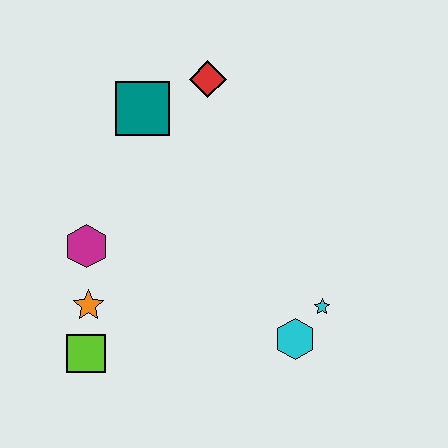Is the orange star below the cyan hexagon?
No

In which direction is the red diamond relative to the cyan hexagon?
The red diamond is above the cyan hexagon.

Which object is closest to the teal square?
The red diamond is closest to the teal square.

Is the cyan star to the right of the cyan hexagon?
Yes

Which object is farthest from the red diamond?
The lime square is farthest from the red diamond.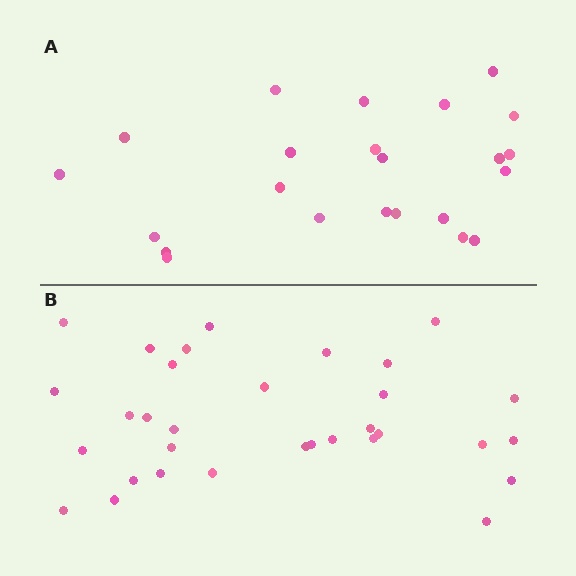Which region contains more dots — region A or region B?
Region B (the bottom region) has more dots.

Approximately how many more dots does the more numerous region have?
Region B has roughly 8 or so more dots than region A.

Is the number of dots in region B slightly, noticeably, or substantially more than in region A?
Region B has noticeably more, but not dramatically so. The ratio is roughly 1.4 to 1.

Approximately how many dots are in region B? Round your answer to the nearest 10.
About 30 dots. (The exact count is 32, which rounds to 30.)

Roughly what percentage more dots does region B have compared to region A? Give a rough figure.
About 40% more.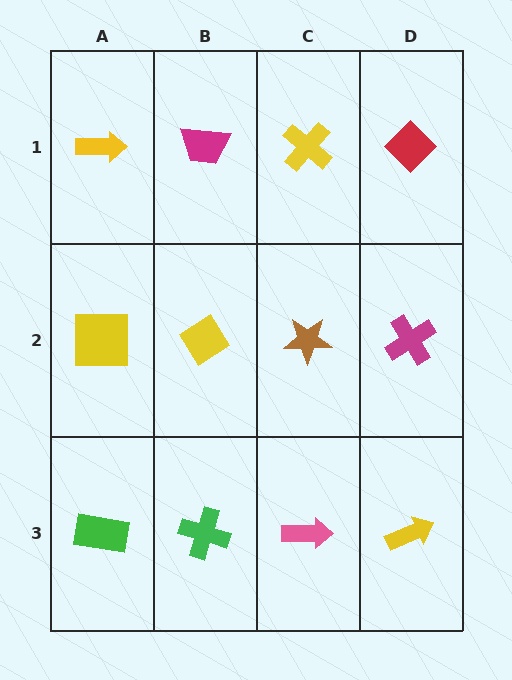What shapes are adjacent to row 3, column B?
A yellow diamond (row 2, column B), a green rectangle (row 3, column A), a pink arrow (row 3, column C).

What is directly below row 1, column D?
A magenta cross.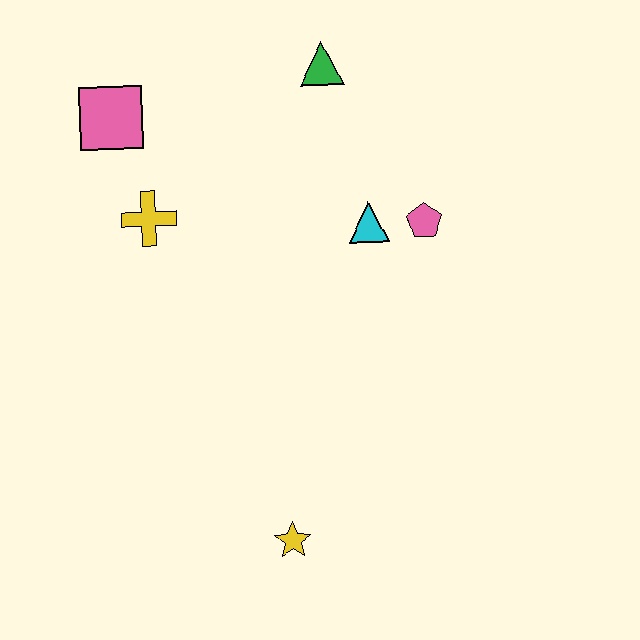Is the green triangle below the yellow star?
No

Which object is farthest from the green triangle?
The yellow star is farthest from the green triangle.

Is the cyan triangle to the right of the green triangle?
Yes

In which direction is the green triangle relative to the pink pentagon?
The green triangle is above the pink pentagon.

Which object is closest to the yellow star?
The cyan triangle is closest to the yellow star.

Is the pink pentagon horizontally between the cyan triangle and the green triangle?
No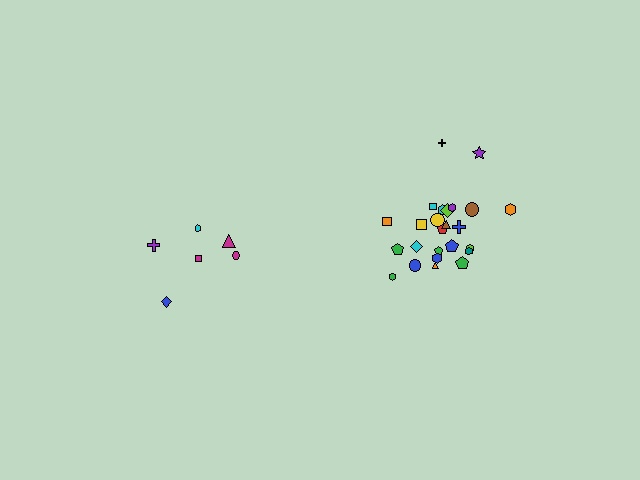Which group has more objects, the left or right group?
The right group.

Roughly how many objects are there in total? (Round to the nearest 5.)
Roughly 30 objects in total.